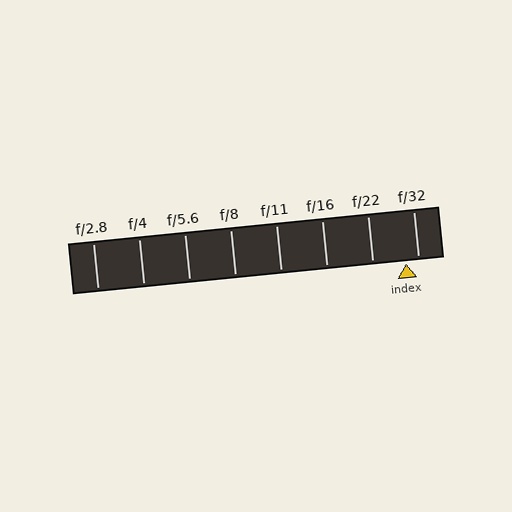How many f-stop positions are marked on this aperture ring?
There are 8 f-stop positions marked.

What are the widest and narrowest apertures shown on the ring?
The widest aperture shown is f/2.8 and the narrowest is f/32.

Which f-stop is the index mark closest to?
The index mark is closest to f/32.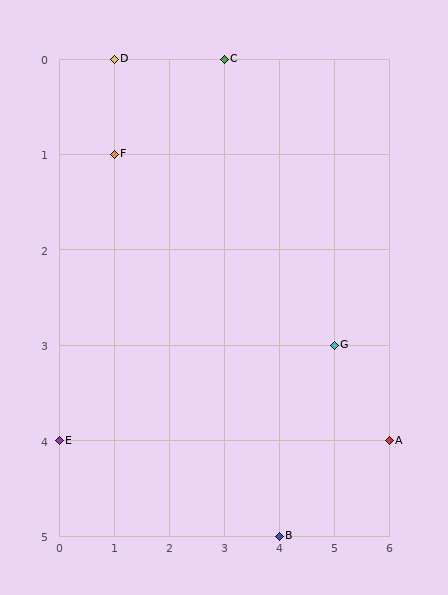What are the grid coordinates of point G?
Point G is at grid coordinates (5, 3).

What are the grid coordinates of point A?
Point A is at grid coordinates (6, 4).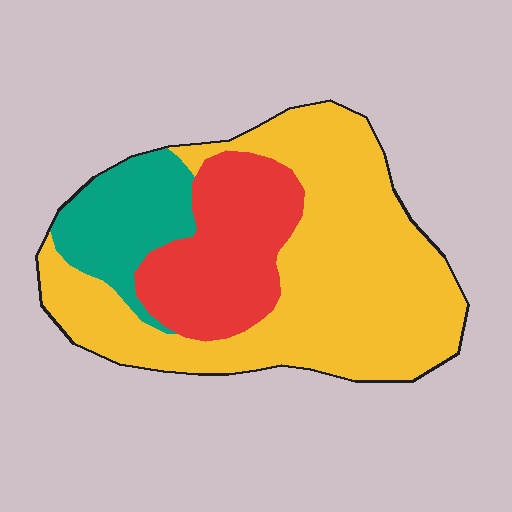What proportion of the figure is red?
Red covers about 25% of the figure.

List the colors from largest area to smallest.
From largest to smallest: yellow, red, teal.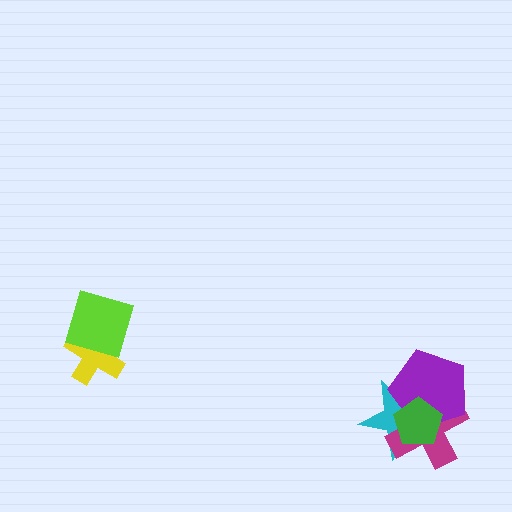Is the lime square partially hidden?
No, no other shape covers it.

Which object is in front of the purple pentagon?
The green pentagon is in front of the purple pentagon.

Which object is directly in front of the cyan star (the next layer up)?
The magenta cross is directly in front of the cyan star.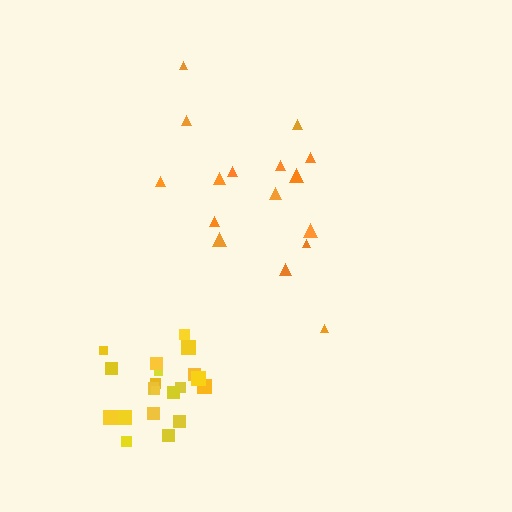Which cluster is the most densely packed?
Yellow.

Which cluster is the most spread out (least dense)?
Orange.